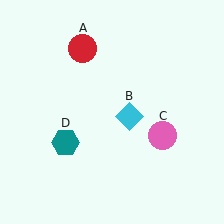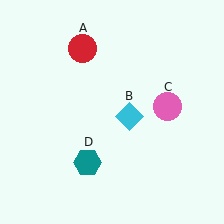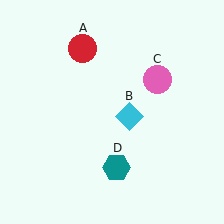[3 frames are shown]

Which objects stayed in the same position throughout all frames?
Red circle (object A) and cyan diamond (object B) remained stationary.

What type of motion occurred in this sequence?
The pink circle (object C), teal hexagon (object D) rotated counterclockwise around the center of the scene.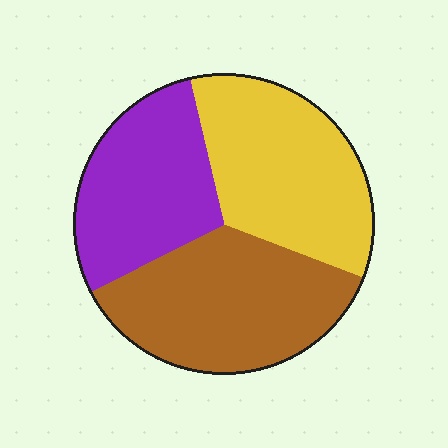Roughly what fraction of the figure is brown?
Brown covers about 35% of the figure.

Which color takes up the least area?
Purple, at roughly 30%.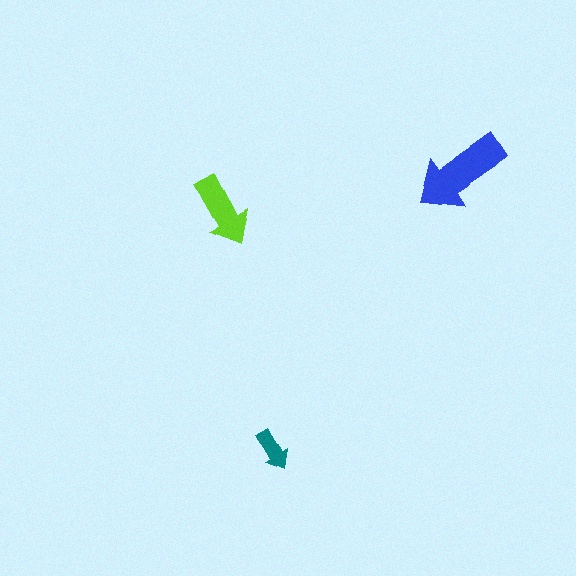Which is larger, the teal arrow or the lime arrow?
The lime one.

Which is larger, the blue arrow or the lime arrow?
The blue one.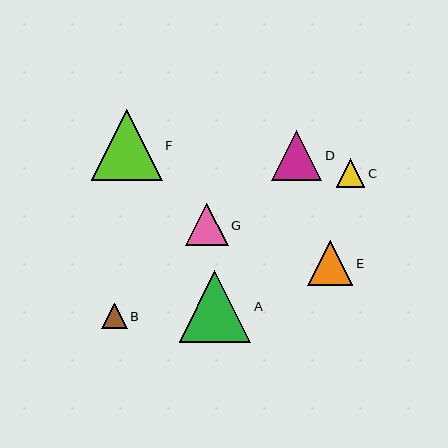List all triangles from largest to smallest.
From largest to smallest: A, F, D, E, G, C, B.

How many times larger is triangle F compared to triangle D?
Triangle F is approximately 1.4 times the size of triangle D.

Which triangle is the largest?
Triangle A is the largest with a size of approximately 72 pixels.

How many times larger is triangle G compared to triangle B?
Triangle G is approximately 1.7 times the size of triangle B.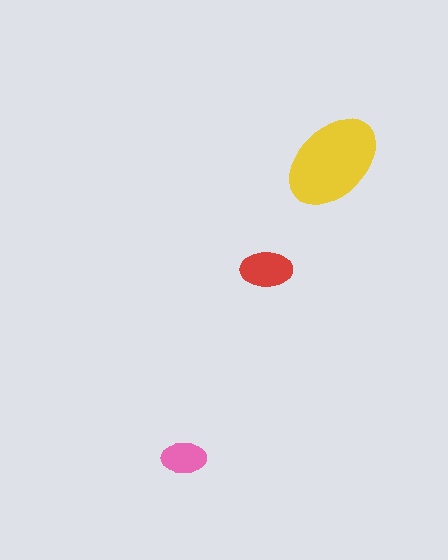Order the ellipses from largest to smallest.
the yellow one, the red one, the pink one.